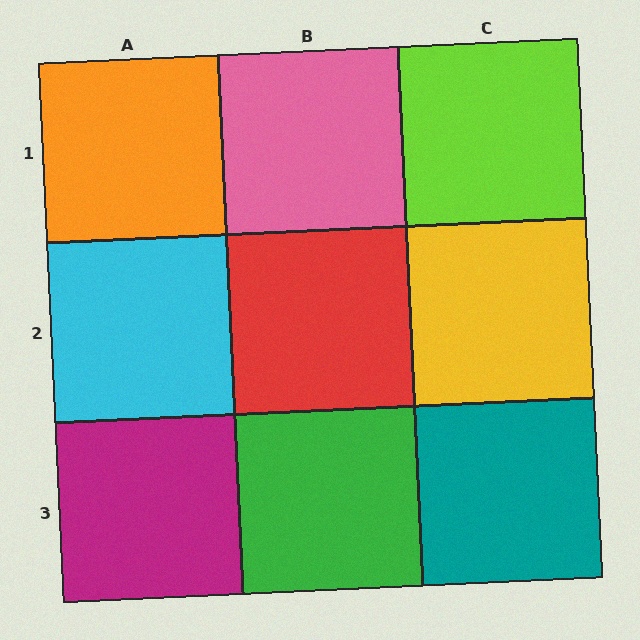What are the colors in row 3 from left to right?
Magenta, green, teal.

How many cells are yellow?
1 cell is yellow.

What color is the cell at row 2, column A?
Cyan.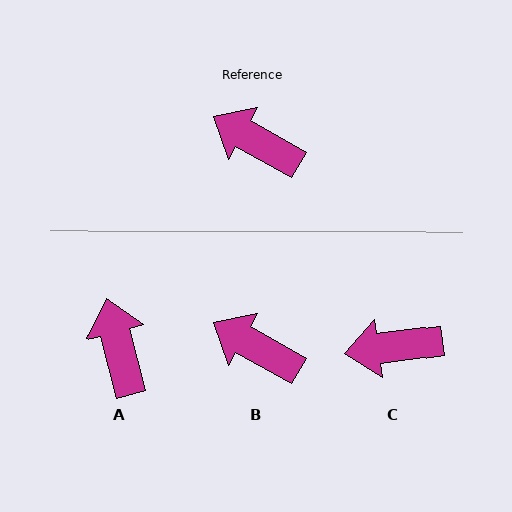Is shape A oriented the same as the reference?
No, it is off by about 46 degrees.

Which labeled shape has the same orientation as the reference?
B.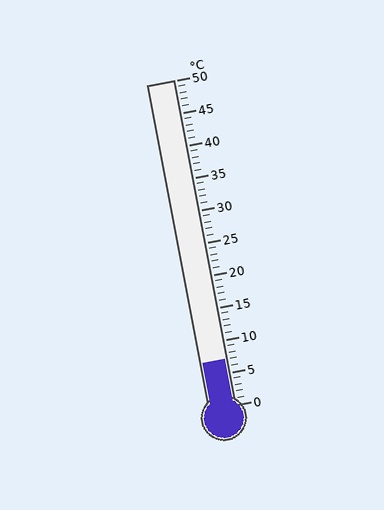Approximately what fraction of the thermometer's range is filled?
The thermometer is filled to approximately 15% of its range.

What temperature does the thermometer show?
The thermometer shows approximately 7°C.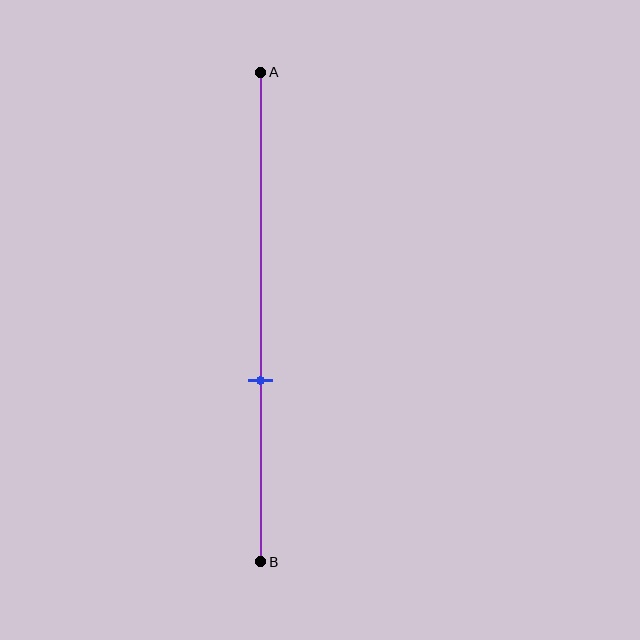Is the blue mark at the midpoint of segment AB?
No, the mark is at about 65% from A, not at the 50% midpoint.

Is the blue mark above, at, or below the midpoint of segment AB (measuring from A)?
The blue mark is below the midpoint of segment AB.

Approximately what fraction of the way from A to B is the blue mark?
The blue mark is approximately 65% of the way from A to B.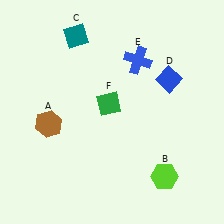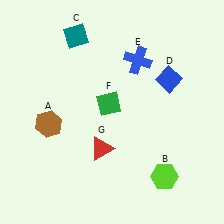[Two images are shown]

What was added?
A red triangle (G) was added in Image 2.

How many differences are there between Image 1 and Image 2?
There is 1 difference between the two images.